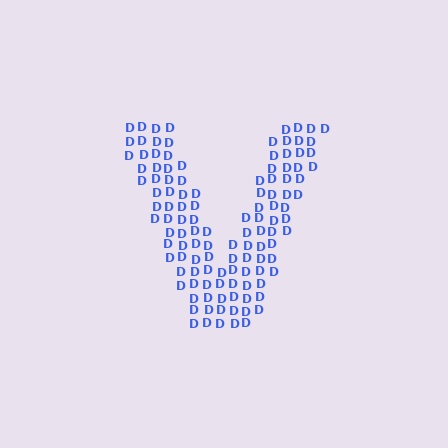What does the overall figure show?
The overall figure shows the letter V.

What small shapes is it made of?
It is made of small letter D's.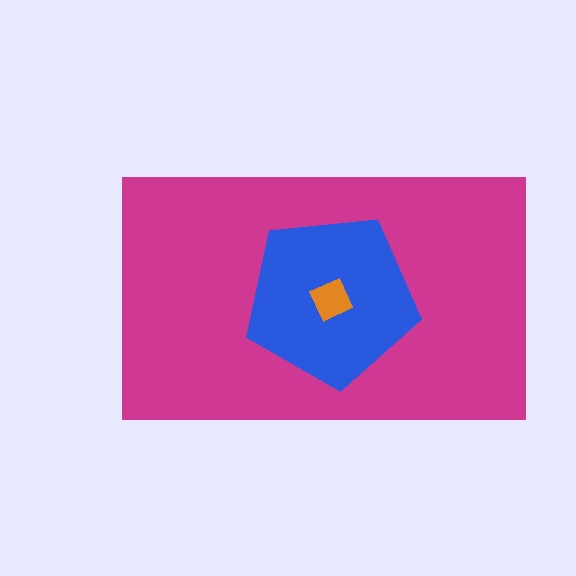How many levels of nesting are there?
3.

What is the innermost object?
The orange diamond.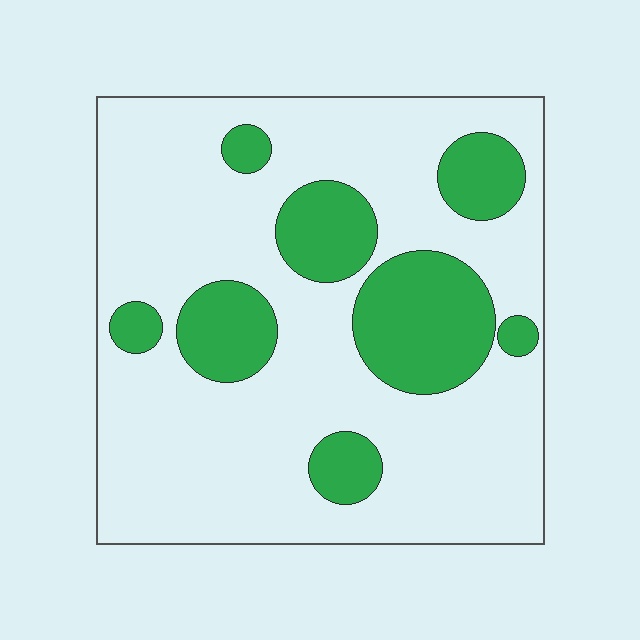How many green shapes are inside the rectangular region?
8.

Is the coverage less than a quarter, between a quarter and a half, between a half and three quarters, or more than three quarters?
Less than a quarter.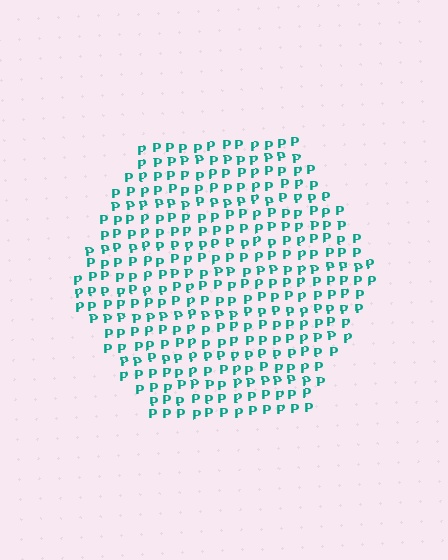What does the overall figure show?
The overall figure shows a hexagon.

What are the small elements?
The small elements are letter P's.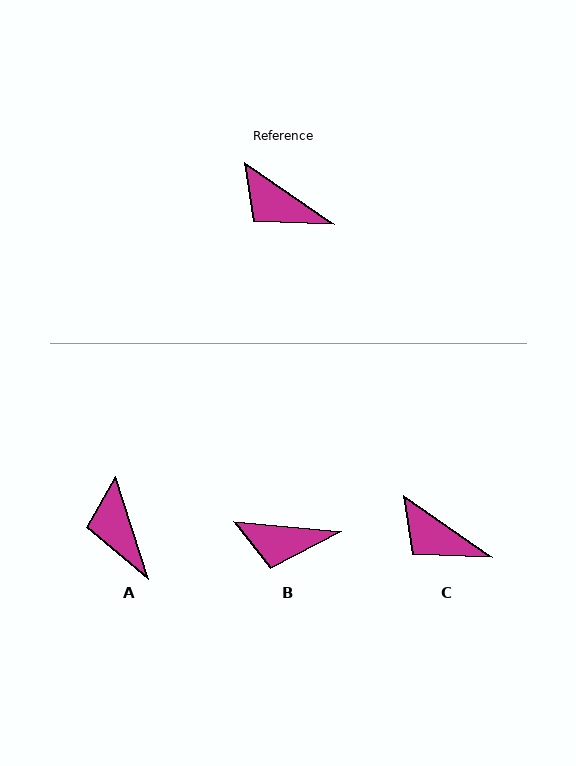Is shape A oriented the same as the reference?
No, it is off by about 38 degrees.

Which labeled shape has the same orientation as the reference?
C.